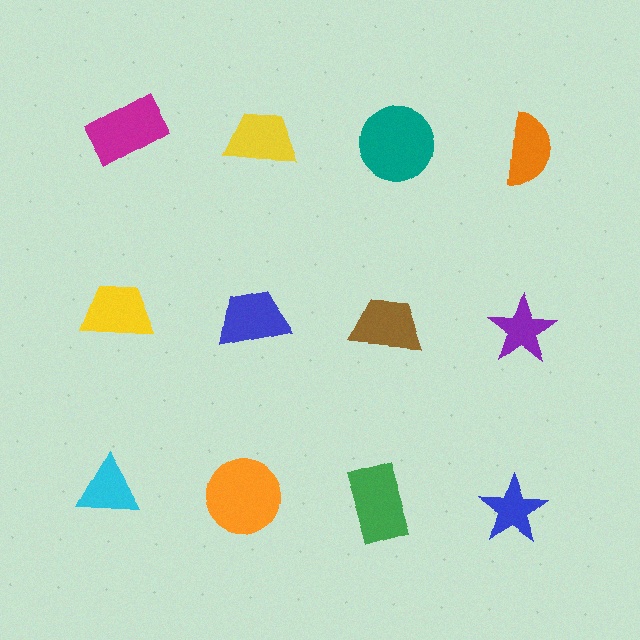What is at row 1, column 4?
An orange semicircle.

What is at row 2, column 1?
A yellow trapezoid.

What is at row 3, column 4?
A blue star.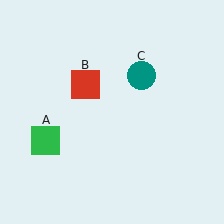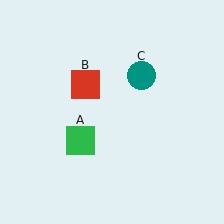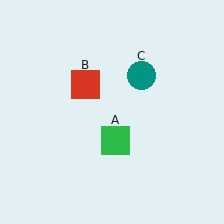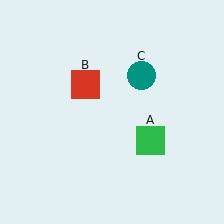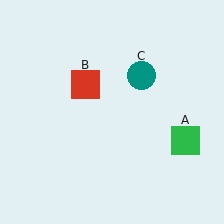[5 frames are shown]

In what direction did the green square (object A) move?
The green square (object A) moved right.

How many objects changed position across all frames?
1 object changed position: green square (object A).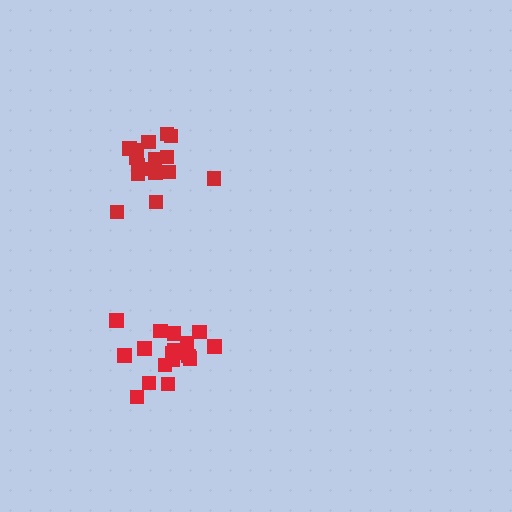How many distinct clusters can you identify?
There are 2 distinct clusters.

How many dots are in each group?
Group 1: 18 dots, Group 2: 17 dots (35 total).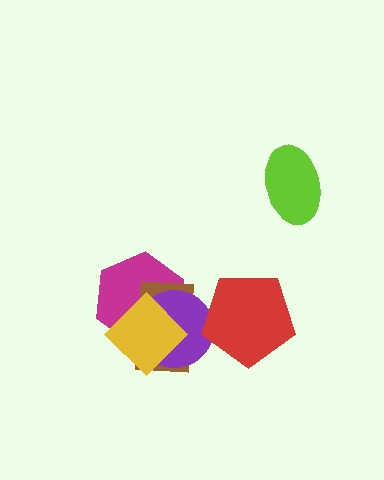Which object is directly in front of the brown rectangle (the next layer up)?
The purple circle is directly in front of the brown rectangle.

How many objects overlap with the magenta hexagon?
3 objects overlap with the magenta hexagon.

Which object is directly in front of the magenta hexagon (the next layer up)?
The brown rectangle is directly in front of the magenta hexagon.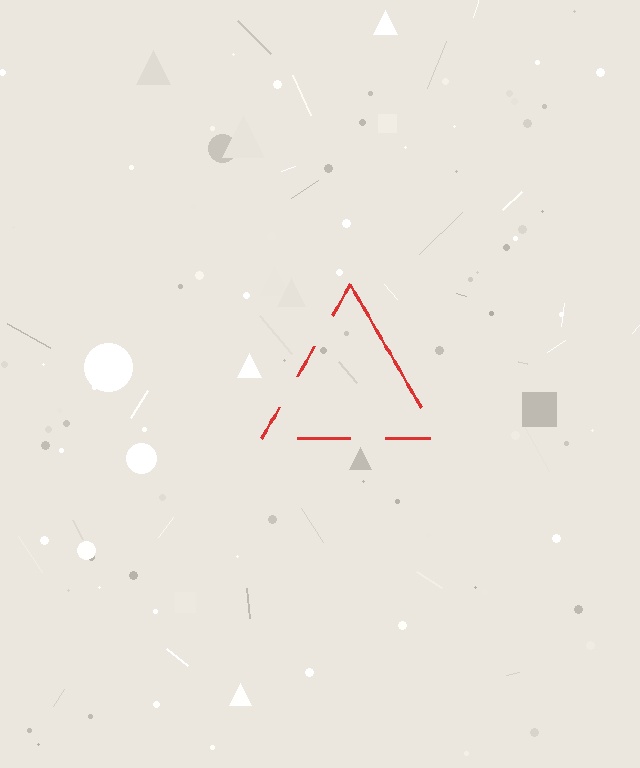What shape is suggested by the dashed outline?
The dashed outline suggests a triangle.